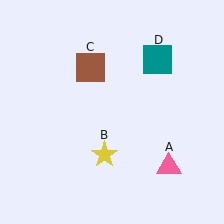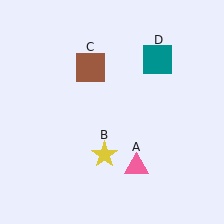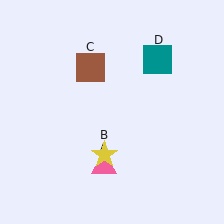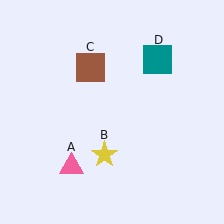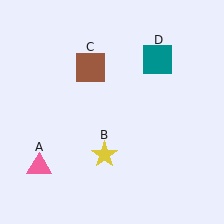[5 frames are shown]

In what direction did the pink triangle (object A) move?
The pink triangle (object A) moved left.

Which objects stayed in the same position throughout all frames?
Yellow star (object B) and brown square (object C) and teal square (object D) remained stationary.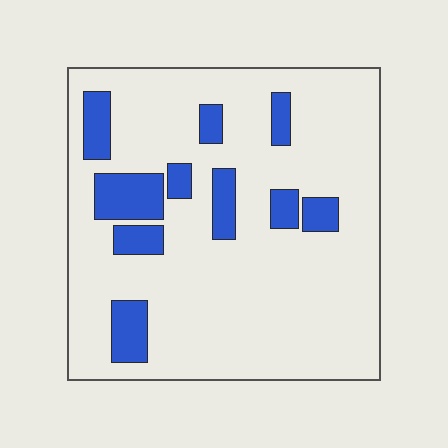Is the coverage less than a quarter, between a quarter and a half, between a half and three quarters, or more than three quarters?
Less than a quarter.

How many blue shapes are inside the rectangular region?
10.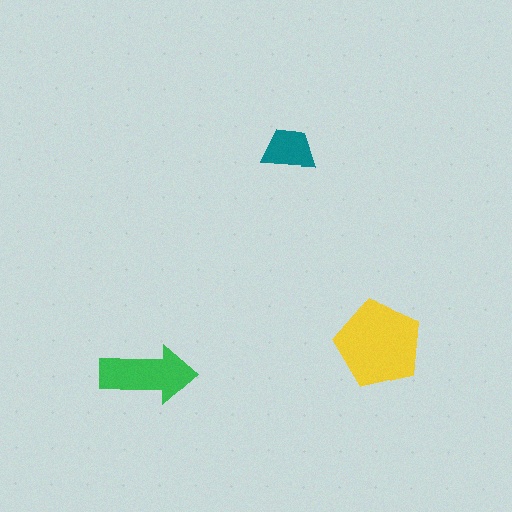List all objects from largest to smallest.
The yellow pentagon, the green arrow, the teal trapezoid.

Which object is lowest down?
The green arrow is bottommost.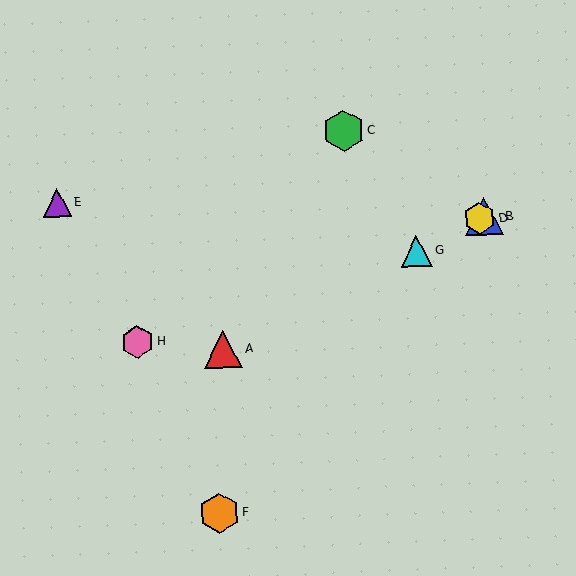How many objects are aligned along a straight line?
4 objects (A, B, D, G) are aligned along a straight line.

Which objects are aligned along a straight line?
Objects A, B, D, G are aligned along a straight line.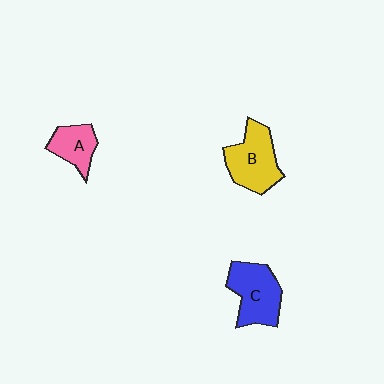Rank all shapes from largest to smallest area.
From largest to smallest: B (yellow), C (blue), A (pink).